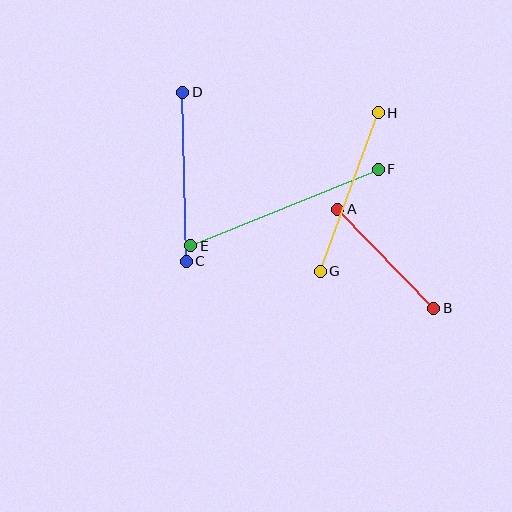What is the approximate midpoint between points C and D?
The midpoint is at approximately (184, 177) pixels.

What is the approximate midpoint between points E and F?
The midpoint is at approximately (284, 207) pixels.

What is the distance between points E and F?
The distance is approximately 203 pixels.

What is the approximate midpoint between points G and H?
The midpoint is at approximately (349, 192) pixels.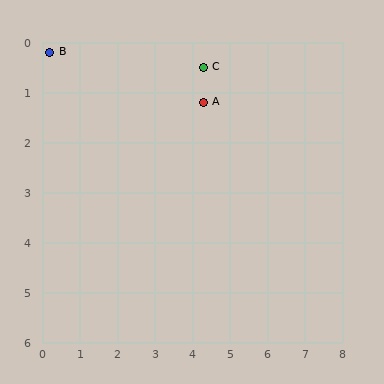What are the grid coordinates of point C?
Point C is at approximately (4.3, 0.5).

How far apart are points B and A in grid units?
Points B and A are about 4.2 grid units apart.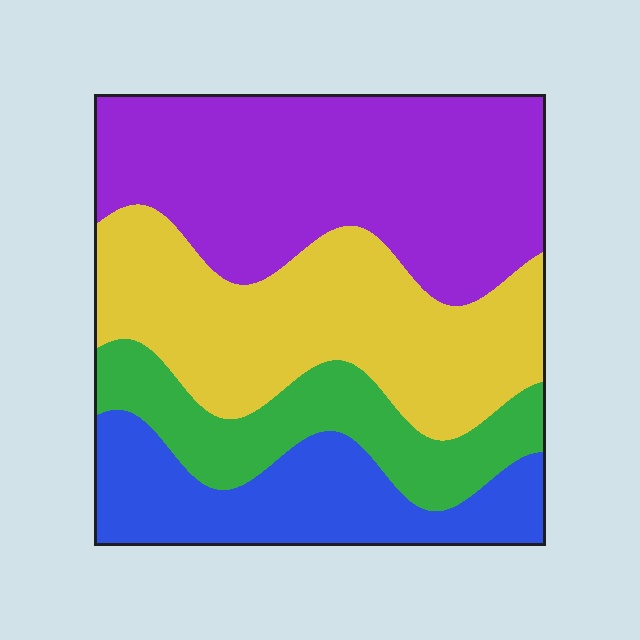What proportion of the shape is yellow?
Yellow takes up about one third (1/3) of the shape.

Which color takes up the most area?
Purple, at roughly 35%.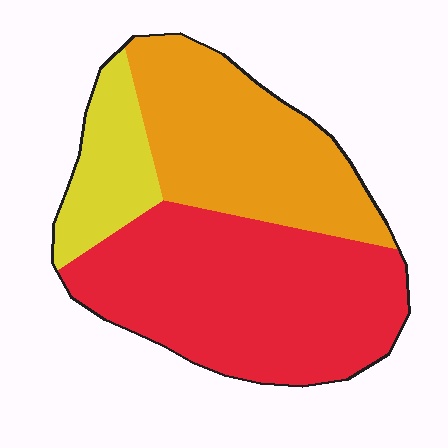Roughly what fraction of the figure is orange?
Orange takes up between a third and a half of the figure.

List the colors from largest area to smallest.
From largest to smallest: red, orange, yellow.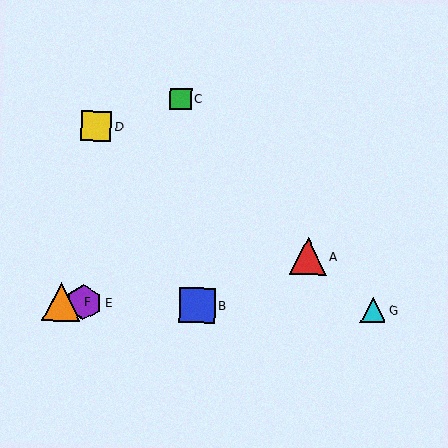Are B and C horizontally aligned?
No, B is at y≈305 and C is at y≈99.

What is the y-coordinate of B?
Object B is at y≈305.